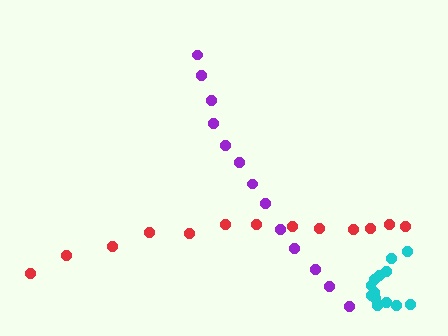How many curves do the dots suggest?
There are 3 distinct paths.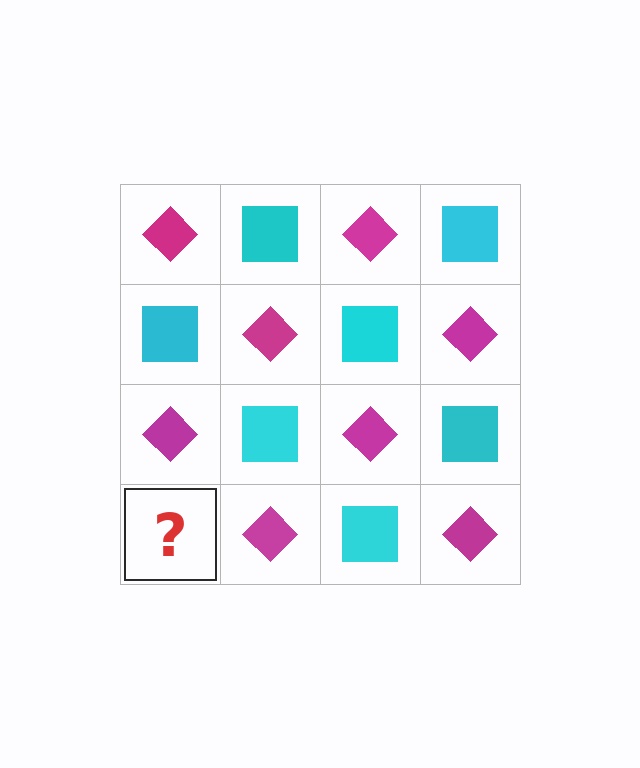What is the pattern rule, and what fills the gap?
The rule is that it alternates magenta diamond and cyan square in a checkerboard pattern. The gap should be filled with a cyan square.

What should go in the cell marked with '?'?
The missing cell should contain a cyan square.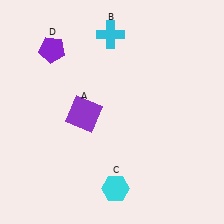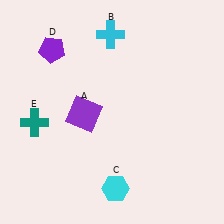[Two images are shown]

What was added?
A teal cross (E) was added in Image 2.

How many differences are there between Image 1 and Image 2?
There is 1 difference between the two images.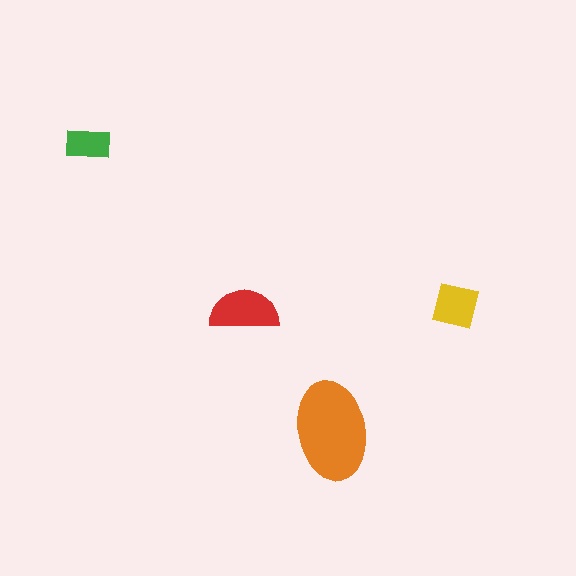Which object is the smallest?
The green rectangle.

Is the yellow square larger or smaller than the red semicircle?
Smaller.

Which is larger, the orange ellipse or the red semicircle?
The orange ellipse.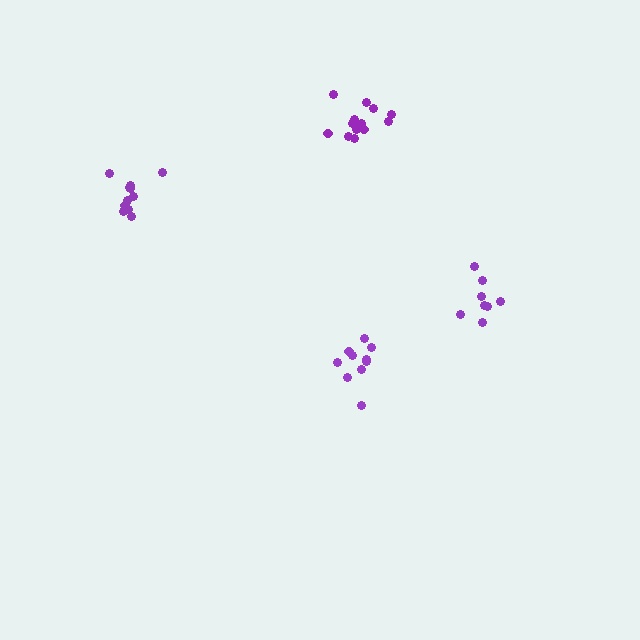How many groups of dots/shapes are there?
There are 4 groups.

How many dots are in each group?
Group 1: 11 dots, Group 2: 13 dots, Group 3: 8 dots, Group 4: 10 dots (42 total).